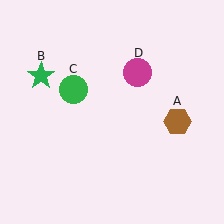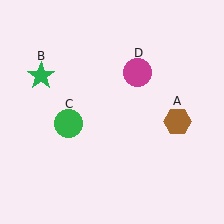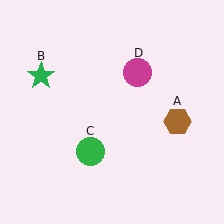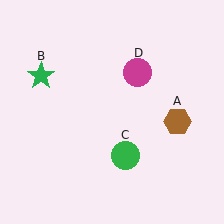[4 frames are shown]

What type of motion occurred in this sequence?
The green circle (object C) rotated counterclockwise around the center of the scene.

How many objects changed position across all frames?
1 object changed position: green circle (object C).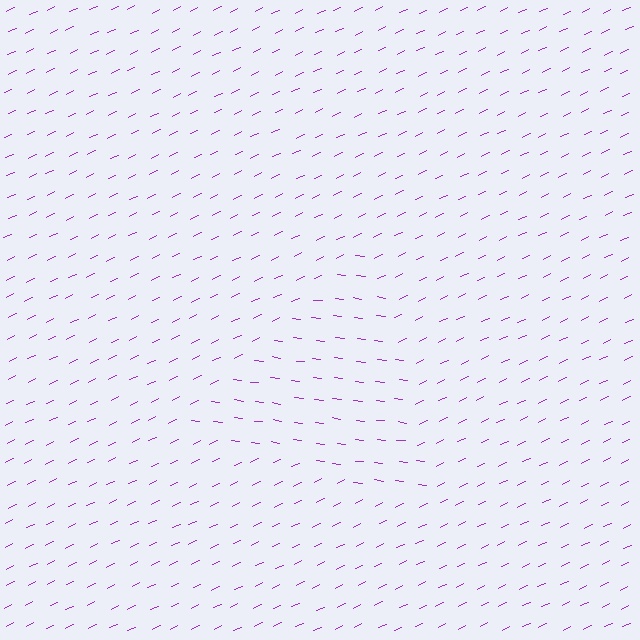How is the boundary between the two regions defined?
The boundary is defined purely by a change in line orientation (approximately 33 degrees difference). All lines are the same color and thickness.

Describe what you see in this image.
The image is filled with small purple line segments. A triangle region in the image has lines oriented differently from the surrounding lines, creating a visible texture boundary.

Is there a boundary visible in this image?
Yes, there is a texture boundary formed by a change in line orientation.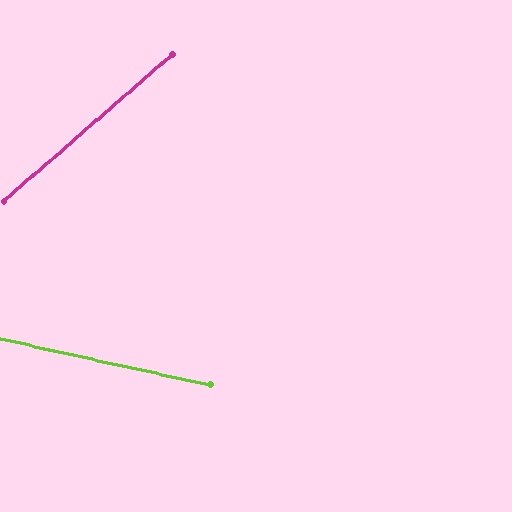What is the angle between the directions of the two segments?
Approximately 53 degrees.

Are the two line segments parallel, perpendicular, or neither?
Neither parallel nor perpendicular — they differ by about 53°.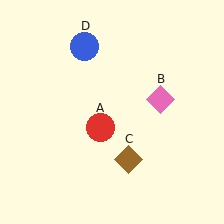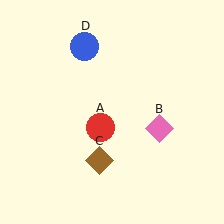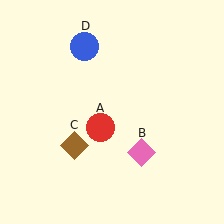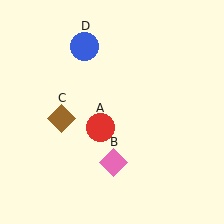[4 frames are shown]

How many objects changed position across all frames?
2 objects changed position: pink diamond (object B), brown diamond (object C).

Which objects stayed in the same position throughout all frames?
Red circle (object A) and blue circle (object D) remained stationary.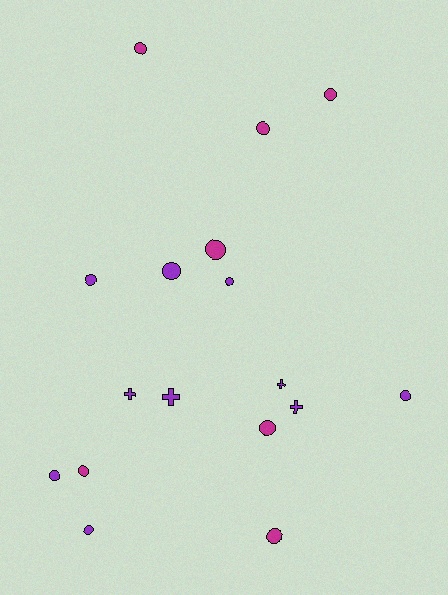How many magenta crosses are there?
There are no magenta crosses.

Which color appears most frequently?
Purple, with 10 objects.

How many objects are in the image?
There are 17 objects.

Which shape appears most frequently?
Circle, with 13 objects.